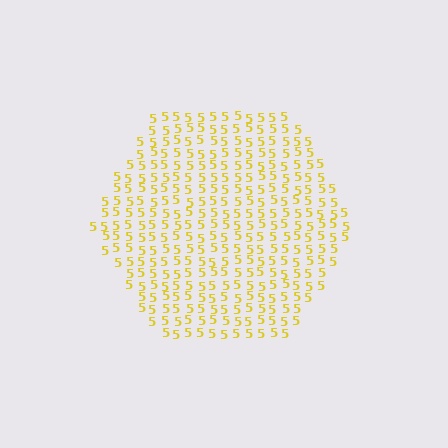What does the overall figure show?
The overall figure shows a hexagon.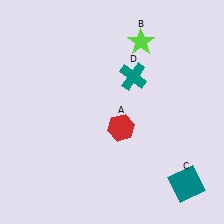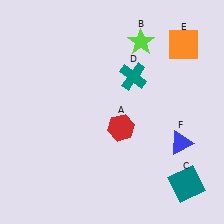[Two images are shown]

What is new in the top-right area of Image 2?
An orange square (E) was added in the top-right area of Image 2.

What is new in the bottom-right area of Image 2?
A blue triangle (F) was added in the bottom-right area of Image 2.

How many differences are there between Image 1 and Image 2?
There are 2 differences between the two images.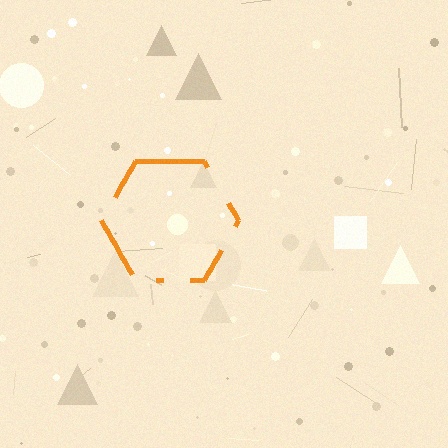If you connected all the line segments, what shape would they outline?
They would outline a hexagon.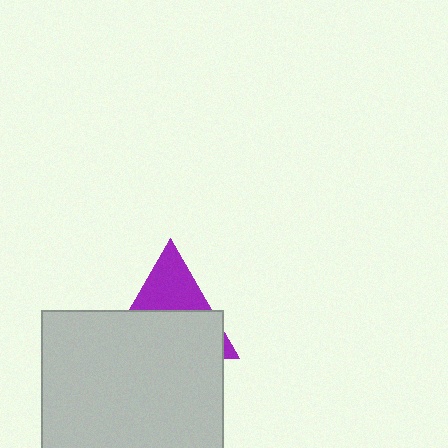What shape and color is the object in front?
The object in front is a light gray square.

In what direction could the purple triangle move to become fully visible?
The purple triangle could move up. That would shift it out from behind the light gray square entirely.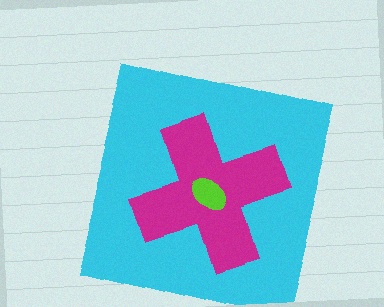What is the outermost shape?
The cyan square.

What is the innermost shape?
The lime ellipse.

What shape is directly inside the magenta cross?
The lime ellipse.